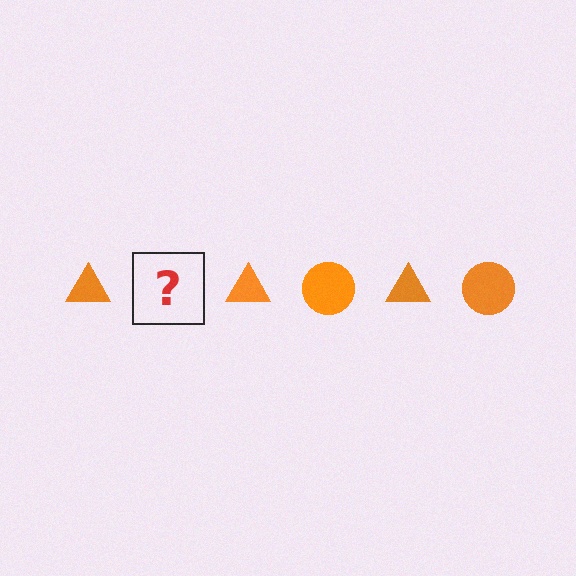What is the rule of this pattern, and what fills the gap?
The rule is that the pattern cycles through triangle, circle shapes in orange. The gap should be filled with an orange circle.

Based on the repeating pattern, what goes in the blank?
The blank should be an orange circle.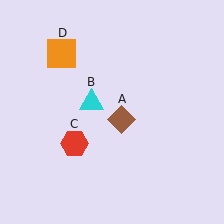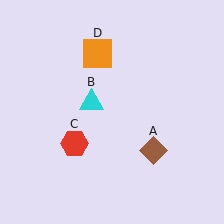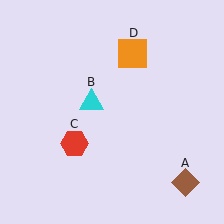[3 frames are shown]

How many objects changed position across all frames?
2 objects changed position: brown diamond (object A), orange square (object D).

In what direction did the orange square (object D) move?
The orange square (object D) moved right.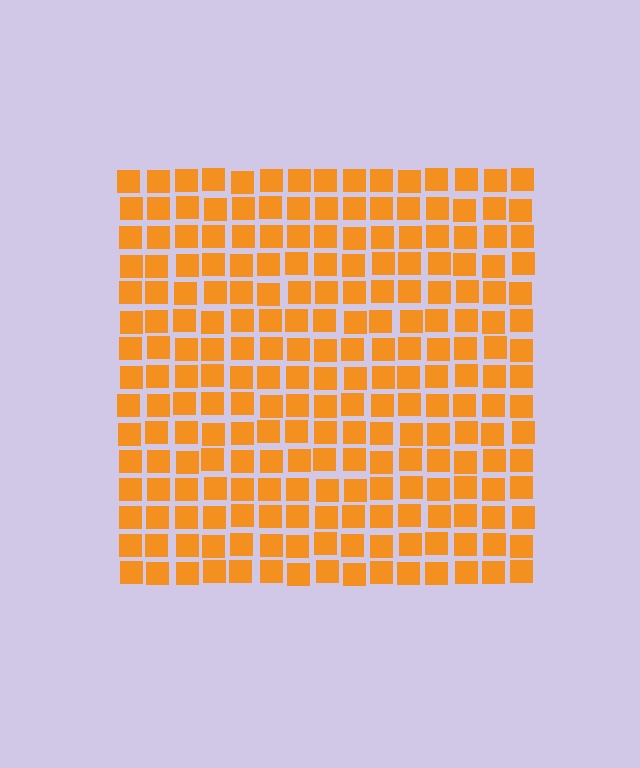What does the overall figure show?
The overall figure shows a square.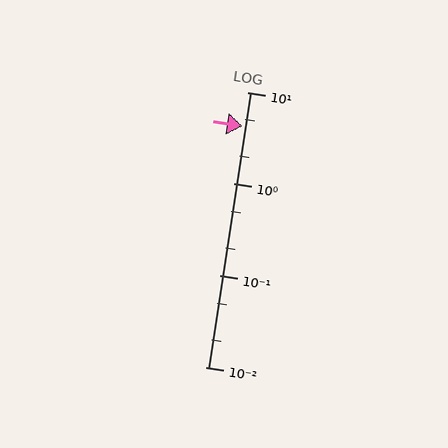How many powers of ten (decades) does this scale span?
The scale spans 3 decades, from 0.01 to 10.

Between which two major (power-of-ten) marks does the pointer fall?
The pointer is between 1 and 10.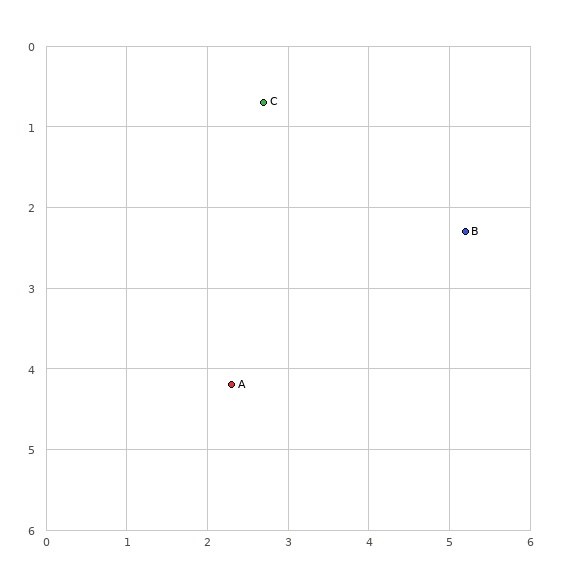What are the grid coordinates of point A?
Point A is at approximately (2.3, 4.2).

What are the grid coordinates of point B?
Point B is at approximately (5.2, 2.3).